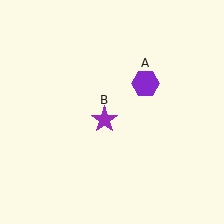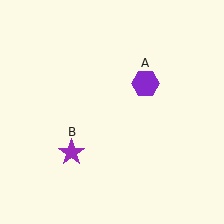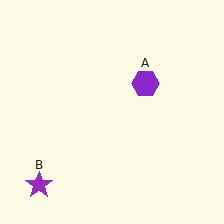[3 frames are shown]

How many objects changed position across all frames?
1 object changed position: purple star (object B).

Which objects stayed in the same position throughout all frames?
Purple hexagon (object A) remained stationary.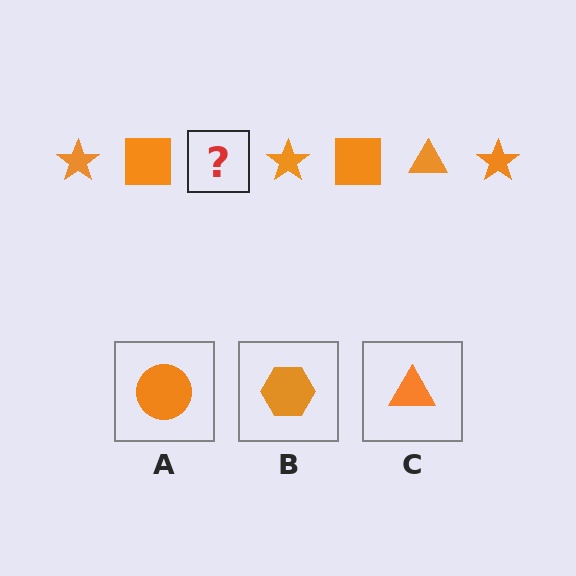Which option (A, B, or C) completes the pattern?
C.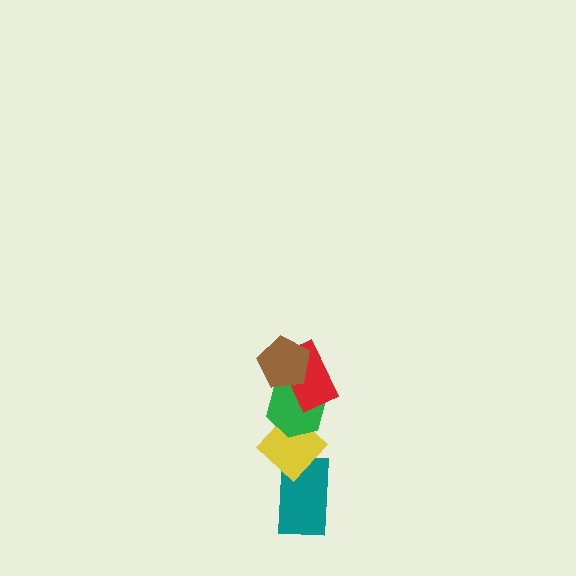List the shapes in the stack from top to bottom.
From top to bottom: the brown pentagon, the red rectangle, the green hexagon, the yellow diamond, the teal rectangle.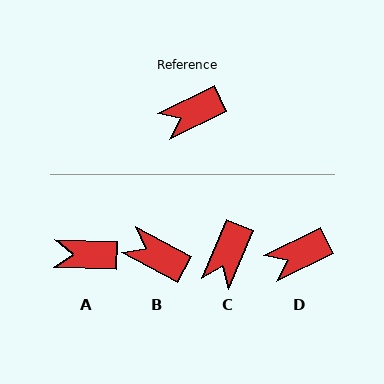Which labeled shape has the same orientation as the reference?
D.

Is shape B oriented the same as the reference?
No, it is off by about 54 degrees.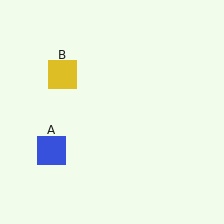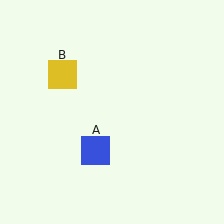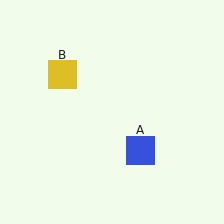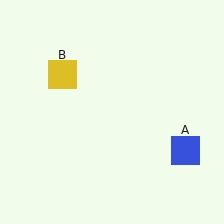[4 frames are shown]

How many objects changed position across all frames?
1 object changed position: blue square (object A).